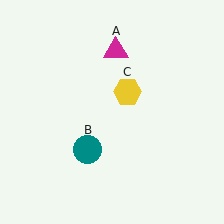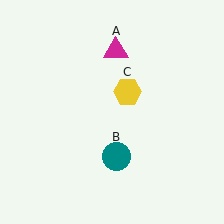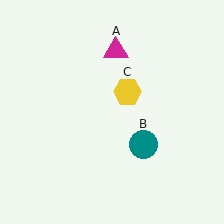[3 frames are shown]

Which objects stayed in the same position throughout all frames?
Magenta triangle (object A) and yellow hexagon (object C) remained stationary.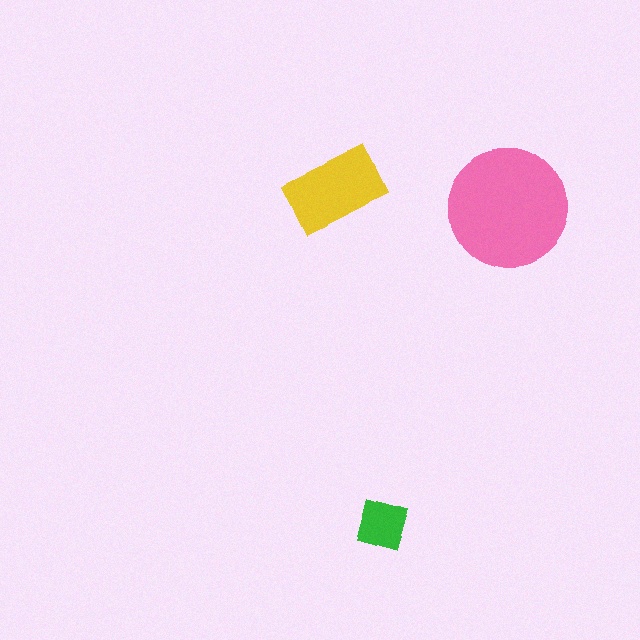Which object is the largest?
The pink circle.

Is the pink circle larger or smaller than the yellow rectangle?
Larger.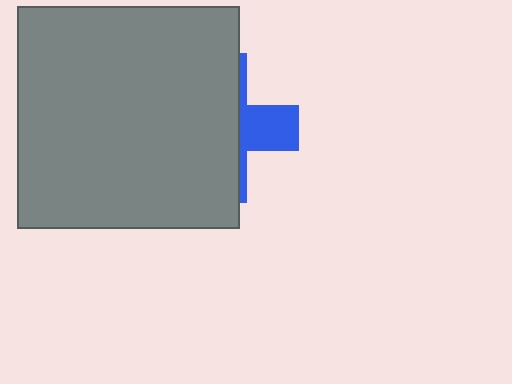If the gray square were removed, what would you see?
You would see the complete blue cross.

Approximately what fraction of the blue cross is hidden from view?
Roughly 69% of the blue cross is hidden behind the gray square.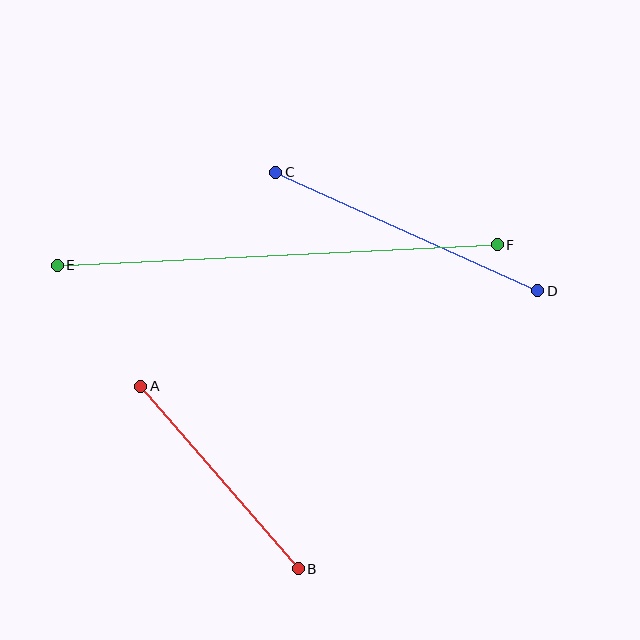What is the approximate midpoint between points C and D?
The midpoint is at approximately (407, 232) pixels.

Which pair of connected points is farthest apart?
Points E and F are farthest apart.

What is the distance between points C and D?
The distance is approximately 287 pixels.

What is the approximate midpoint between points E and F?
The midpoint is at approximately (277, 255) pixels.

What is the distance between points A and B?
The distance is approximately 241 pixels.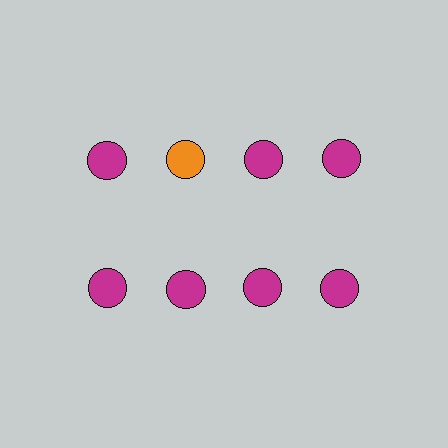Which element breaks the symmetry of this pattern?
The orange circle in the top row, second from left column breaks the symmetry. All other shapes are magenta circles.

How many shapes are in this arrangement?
There are 8 shapes arranged in a grid pattern.